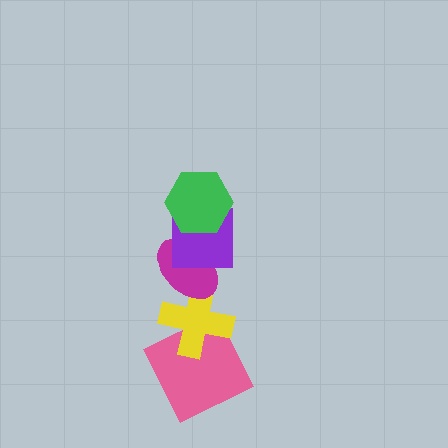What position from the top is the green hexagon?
The green hexagon is 1st from the top.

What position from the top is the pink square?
The pink square is 5th from the top.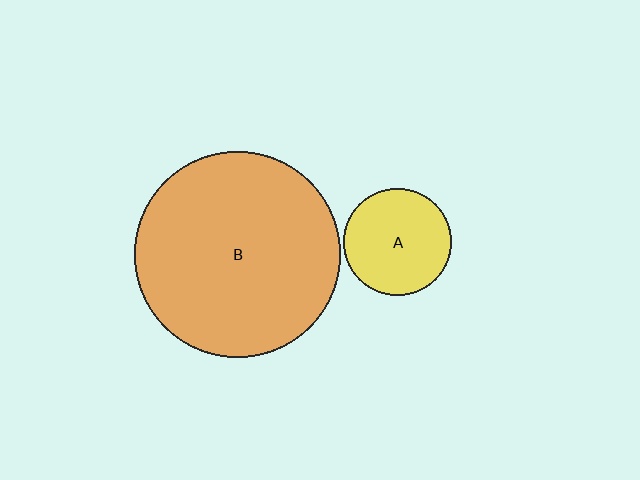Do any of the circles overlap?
No, none of the circles overlap.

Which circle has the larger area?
Circle B (orange).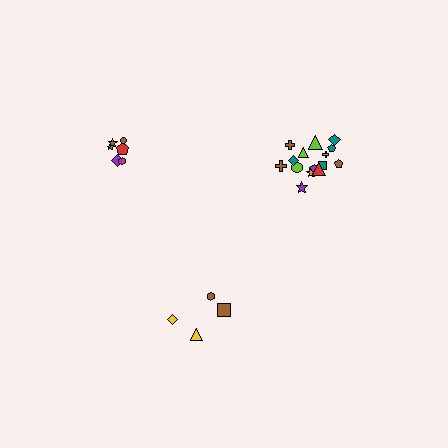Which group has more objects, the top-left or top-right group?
The top-right group.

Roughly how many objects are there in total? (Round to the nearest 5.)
Roughly 25 objects in total.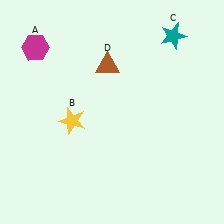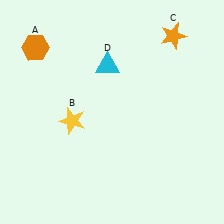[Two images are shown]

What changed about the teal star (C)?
In Image 1, C is teal. In Image 2, it changed to orange.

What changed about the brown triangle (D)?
In Image 1, D is brown. In Image 2, it changed to cyan.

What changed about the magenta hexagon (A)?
In Image 1, A is magenta. In Image 2, it changed to orange.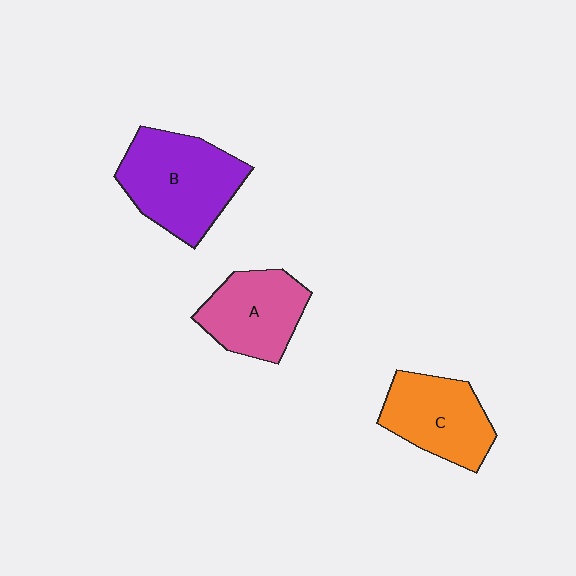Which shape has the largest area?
Shape B (purple).